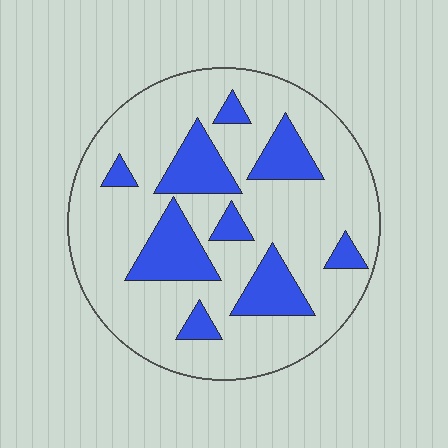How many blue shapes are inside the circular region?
9.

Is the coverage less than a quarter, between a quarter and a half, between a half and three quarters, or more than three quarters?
Less than a quarter.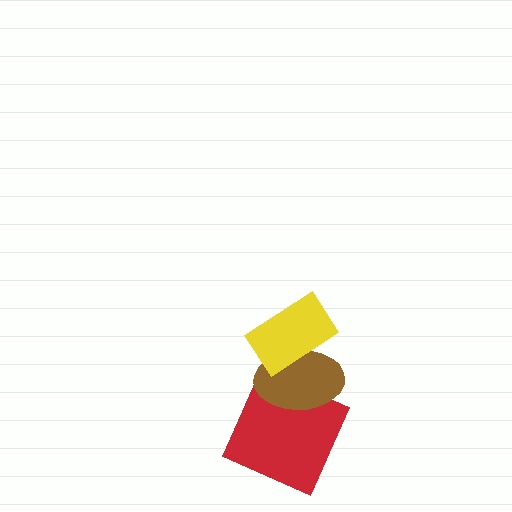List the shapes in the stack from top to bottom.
From top to bottom: the yellow rectangle, the brown ellipse, the red square.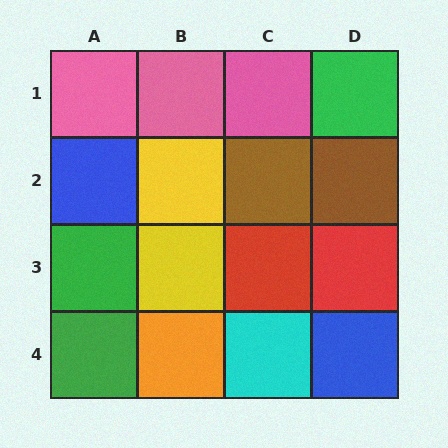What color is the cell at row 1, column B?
Pink.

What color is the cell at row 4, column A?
Green.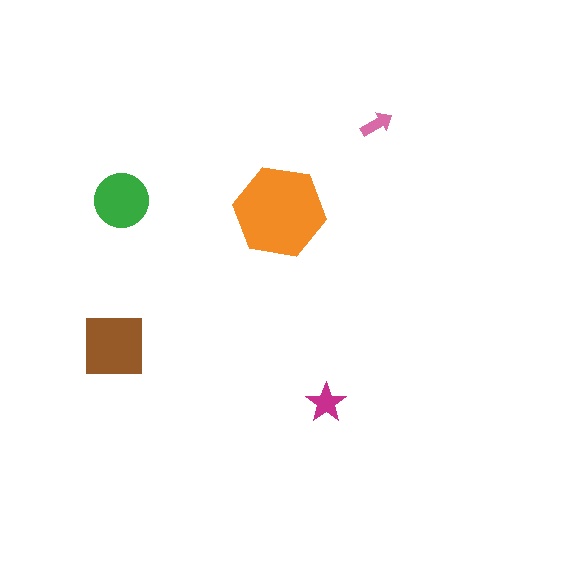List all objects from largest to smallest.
The orange hexagon, the brown square, the green circle, the magenta star, the pink arrow.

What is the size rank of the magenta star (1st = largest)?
4th.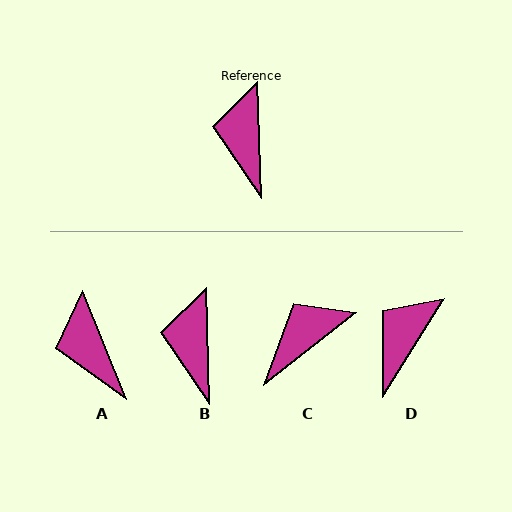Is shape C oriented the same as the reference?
No, it is off by about 54 degrees.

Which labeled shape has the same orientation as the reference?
B.